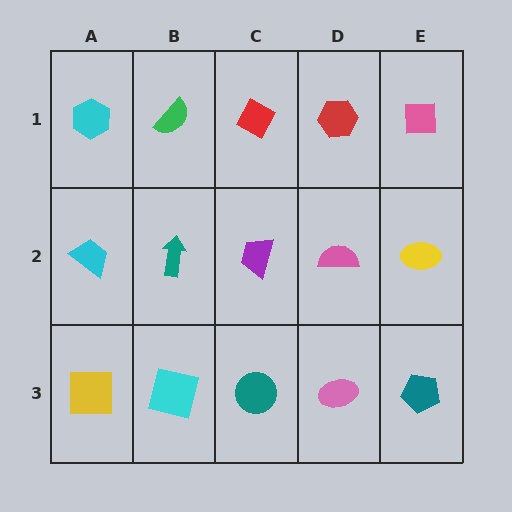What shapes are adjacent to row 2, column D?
A red hexagon (row 1, column D), a pink ellipse (row 3, column D), a purple trapezoid (row 2, column C), a yellow ellipse (row 2, column E).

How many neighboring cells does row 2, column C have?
4.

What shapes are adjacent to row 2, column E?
A pink square (row 1, column E), a teal pentagon (row 3, column E), a pink semicircle (row 2, column D).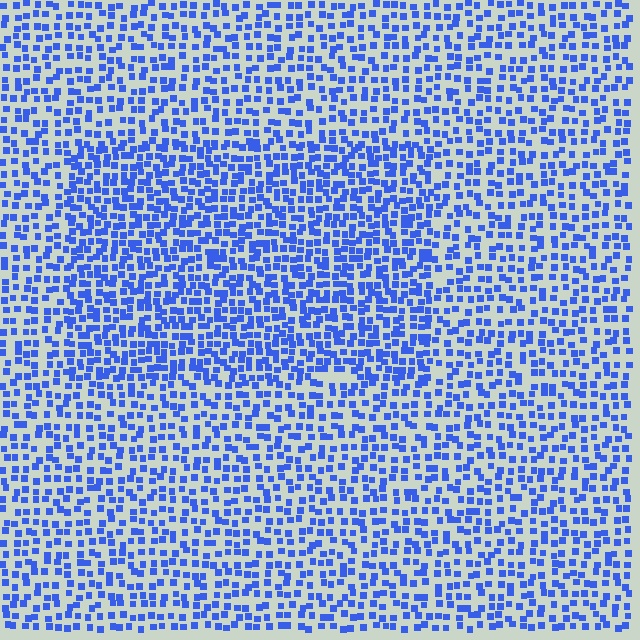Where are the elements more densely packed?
The elements are more densely packed inside the rectangle boundary.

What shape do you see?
I see a rectangle.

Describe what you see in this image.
The image contains small blue elements arranged at two different densities. A rectangle-shaped region is visible where the elements are more densely packed than the surrounding area.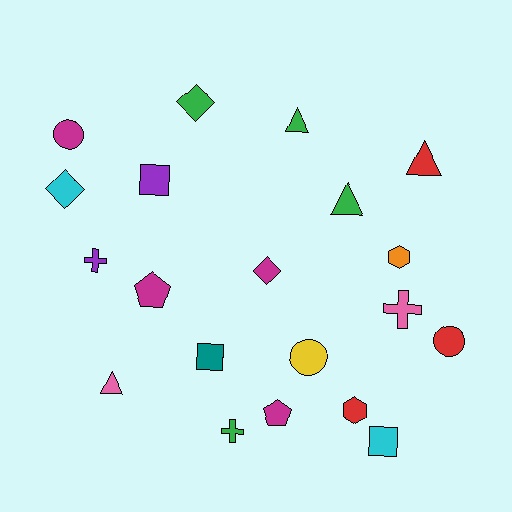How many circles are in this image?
There are 3 circles.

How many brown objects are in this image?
There are no brown objects.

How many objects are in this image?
There are 20 objects.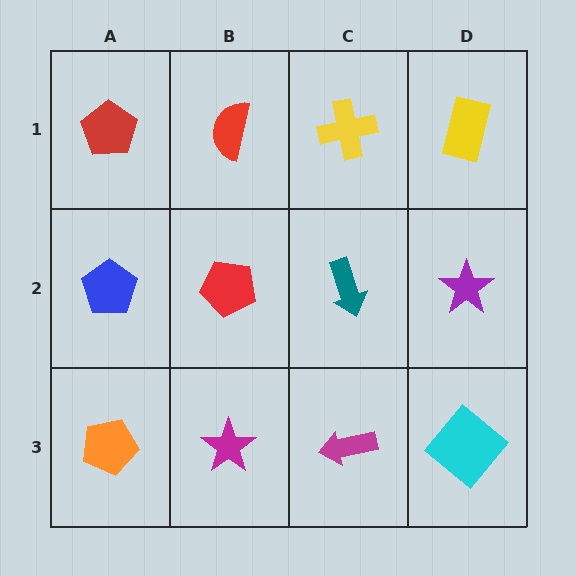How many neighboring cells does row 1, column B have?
3.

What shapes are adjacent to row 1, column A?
A blue pentagon (row 2, column A), a red semicircle (row 1, column B).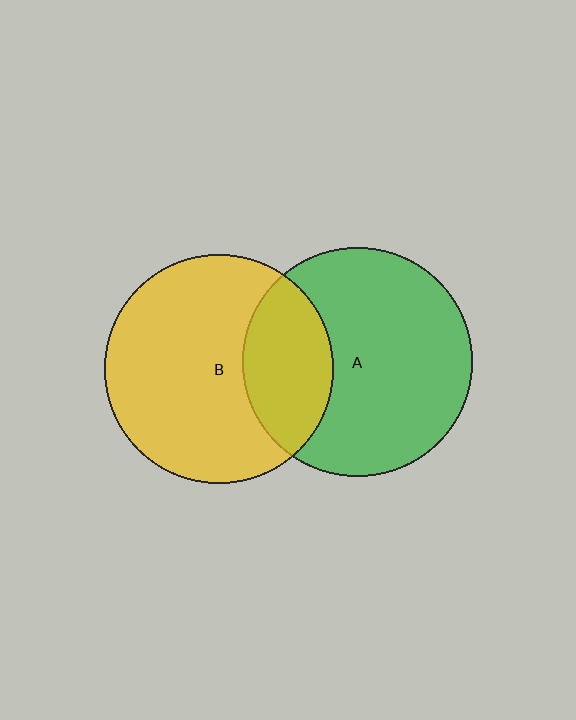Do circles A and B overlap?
Yes.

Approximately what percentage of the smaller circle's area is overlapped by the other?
Approximately 30%.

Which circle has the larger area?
Circle A (green).